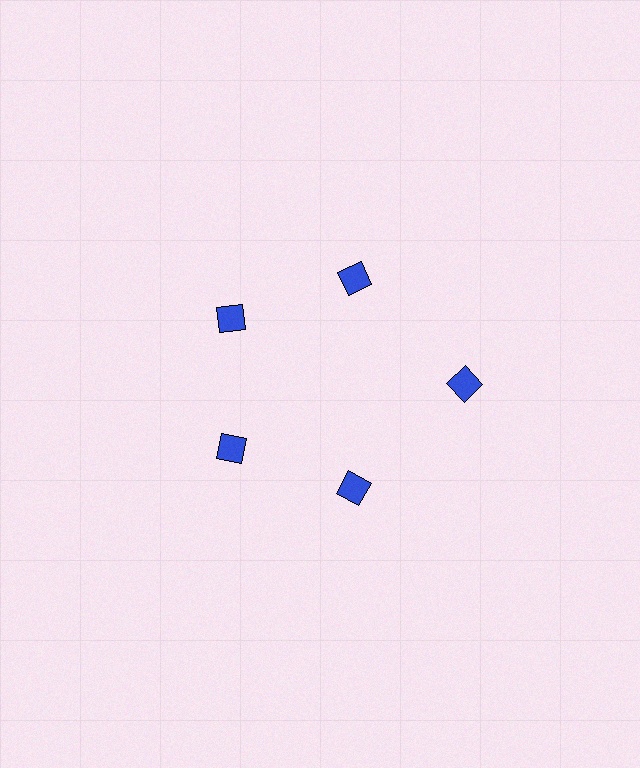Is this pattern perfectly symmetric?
No. The 5 blue diamonds are arranged in a ring, but one element near the 3 o'clock position is pushed outward from the center, breaking the 5-fold rotational symmetry.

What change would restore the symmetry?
The symmetry would be restored by moving it inward, back onto the ring so that all 5 diamonds sit at equal angles and equal distance from the center.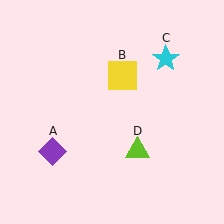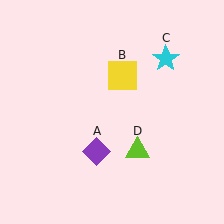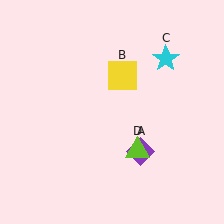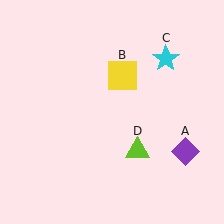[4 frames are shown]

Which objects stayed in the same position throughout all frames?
Yellow square (object B) and cyan star (object C) and lime triangle (object D) remained stationary.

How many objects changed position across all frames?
1 object changed position: purple diamond (object A).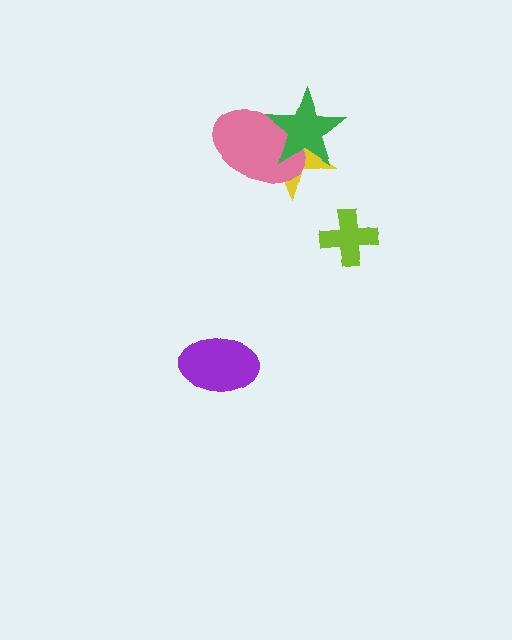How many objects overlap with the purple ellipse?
0 objects overlap with the purple ellipse.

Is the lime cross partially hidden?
No, no other shape covers it.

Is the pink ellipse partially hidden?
Yes, it is partially covered by another shape.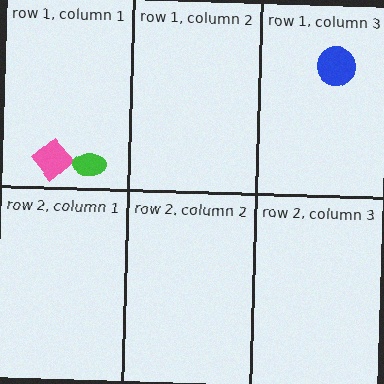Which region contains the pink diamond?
The row 1, column 1 region.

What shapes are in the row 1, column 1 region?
The pink diamond, the green ellipse.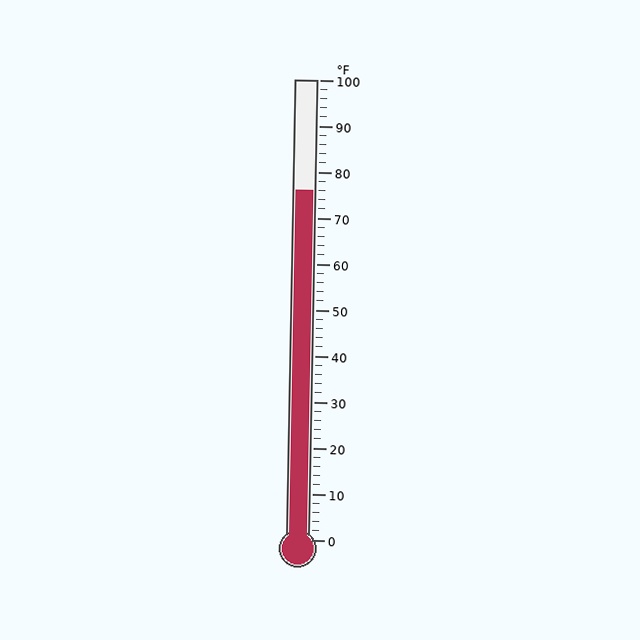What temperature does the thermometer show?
The thermometer shows approximately 76°F.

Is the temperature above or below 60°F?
The temperature is above 60°F.